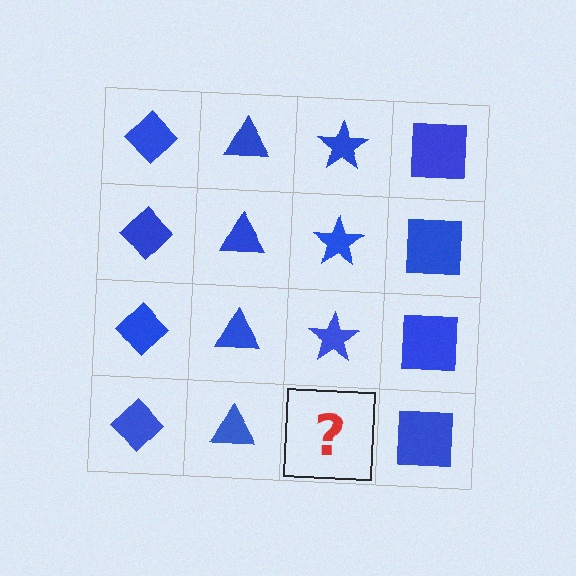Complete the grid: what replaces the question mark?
The question mark should be replaced with a blue star.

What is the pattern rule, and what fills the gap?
The rule is that each column has a consistent shape. The gap should be filled with a blue star.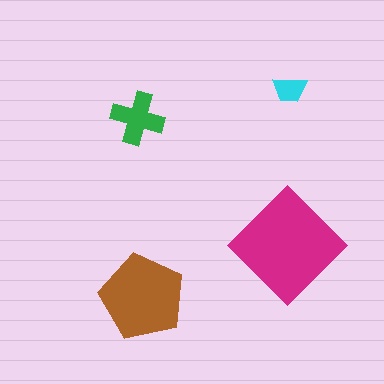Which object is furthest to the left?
The green cross is leftmost.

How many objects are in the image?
There are 4 objects in the image.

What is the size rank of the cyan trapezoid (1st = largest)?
4th.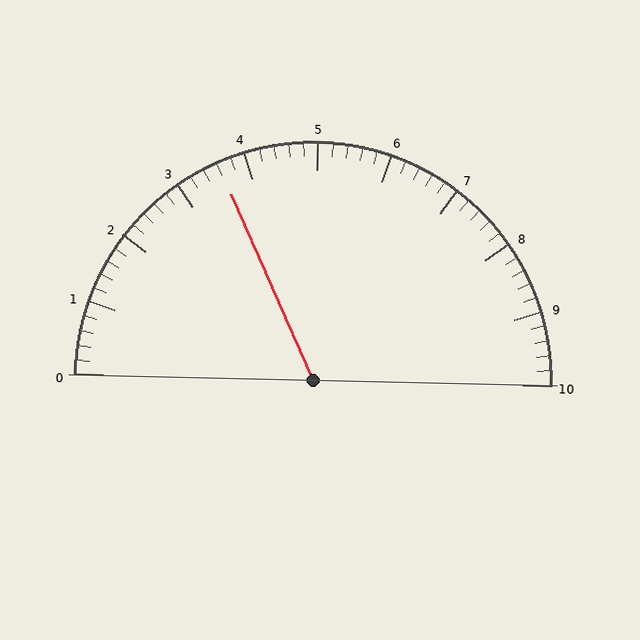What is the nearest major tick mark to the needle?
The nearest major tick mark is 4.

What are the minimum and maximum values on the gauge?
The gauge ranges from 0 to 10.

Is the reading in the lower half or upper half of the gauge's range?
The reading is in the lower half of the range (0 to 10).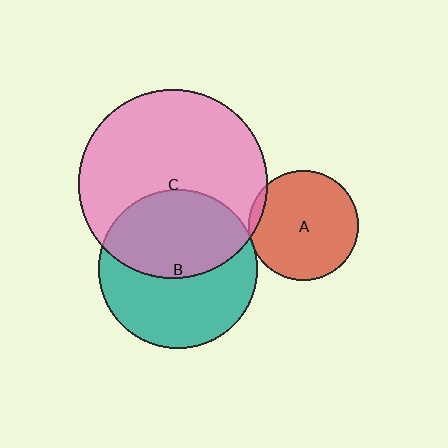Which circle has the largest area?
Circle C (pink).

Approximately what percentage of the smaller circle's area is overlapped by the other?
Approximately 5%.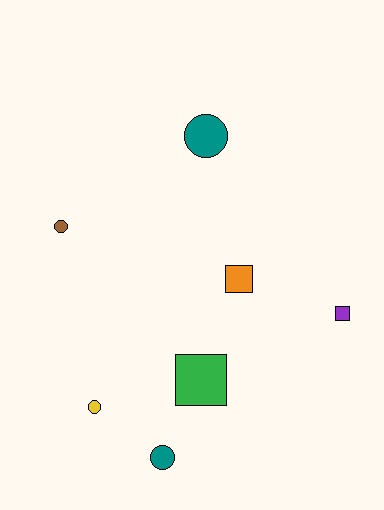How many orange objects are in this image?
There is 1 orange object.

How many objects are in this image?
There are 7 objects.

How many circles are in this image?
There are 4 circles.